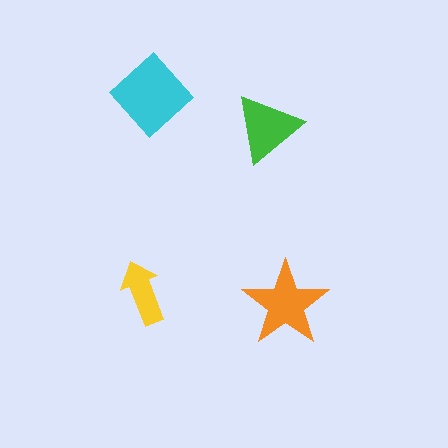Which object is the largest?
The cyan diamond.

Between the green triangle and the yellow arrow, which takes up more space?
The green triangle.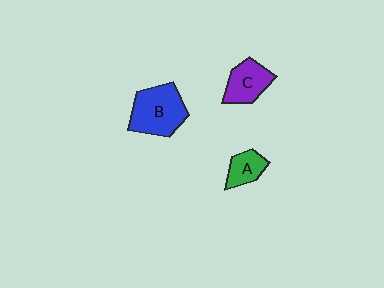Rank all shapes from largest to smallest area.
From largest to smallest: B (blue), C (purple), A (green).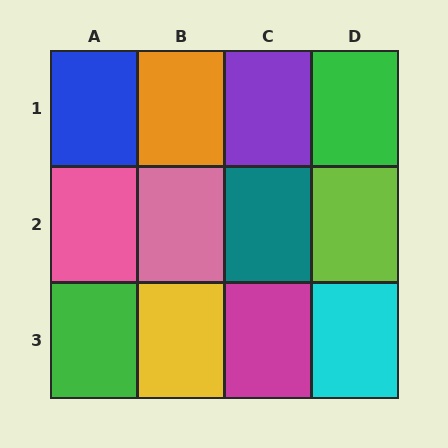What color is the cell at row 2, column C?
Teal.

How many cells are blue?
1 cell is blue.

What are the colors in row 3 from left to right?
Green, yellow, magenta, cyan.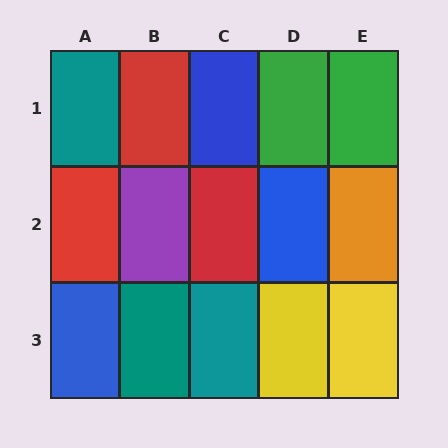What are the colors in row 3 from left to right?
Blue, teal, teal, yellow, yellow.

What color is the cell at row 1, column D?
Green.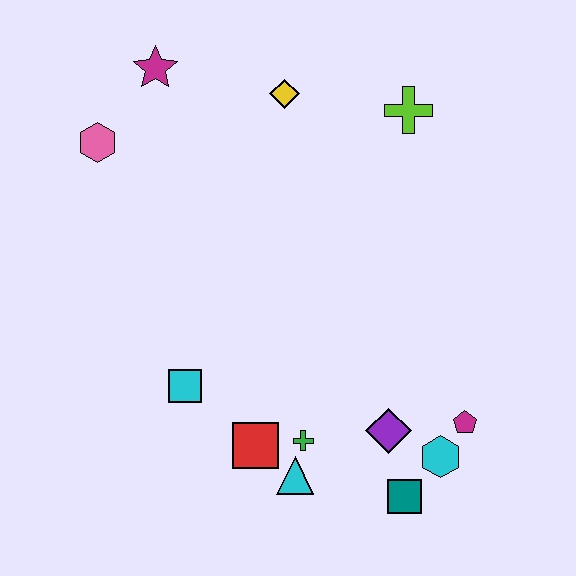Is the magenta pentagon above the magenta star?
No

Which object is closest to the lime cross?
The yellow diamond is closest to the lime cross.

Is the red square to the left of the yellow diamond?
Yes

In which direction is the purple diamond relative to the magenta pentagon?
The purple diamond is to the left of the magenta pentagon.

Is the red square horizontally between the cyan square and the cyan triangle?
Yes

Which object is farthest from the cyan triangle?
The magenta star is farthest from the cyan triangle.